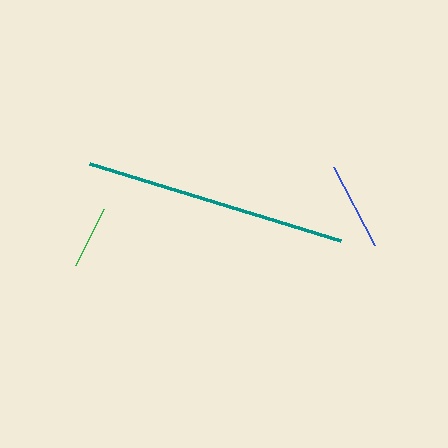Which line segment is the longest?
The teal line is the longest at approximately 263 pixels.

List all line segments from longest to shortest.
From longest to shortest: teal, blue, green.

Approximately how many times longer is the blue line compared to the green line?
The blue line is approximately 1.4 times the length of the green line.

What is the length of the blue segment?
The blue segment is approximately 88 pixels long.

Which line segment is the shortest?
The green line is the shortest at approximately 63 pixels.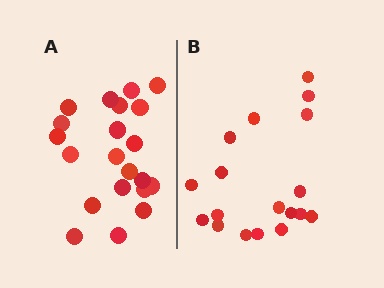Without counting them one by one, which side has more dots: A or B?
Region A (the left region) has more dots.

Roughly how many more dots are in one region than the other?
Region A has just a few more — roughly 2 or 3 more dots than region B.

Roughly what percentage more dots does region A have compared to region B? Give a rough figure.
About 15% more.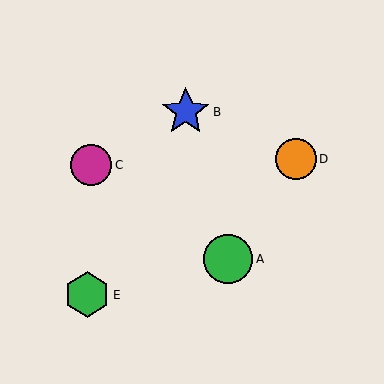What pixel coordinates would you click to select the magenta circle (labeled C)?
Click at (91, 165) to select the magenta circle C.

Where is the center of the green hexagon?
The center of the green hexagon is at (87, 295).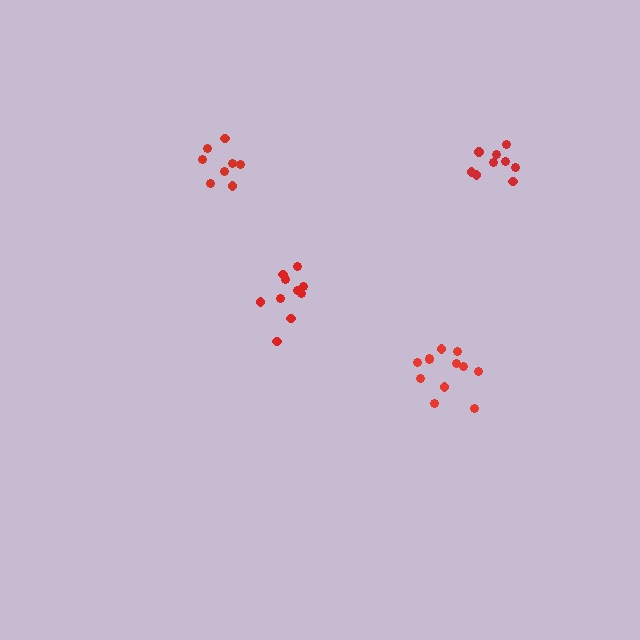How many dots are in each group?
Group 1: 12 dots, Group 2: 8 dots, Group 3: 10 dots, Group 4: 9 dots (39 total).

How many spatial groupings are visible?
There are 4 spatial groupings.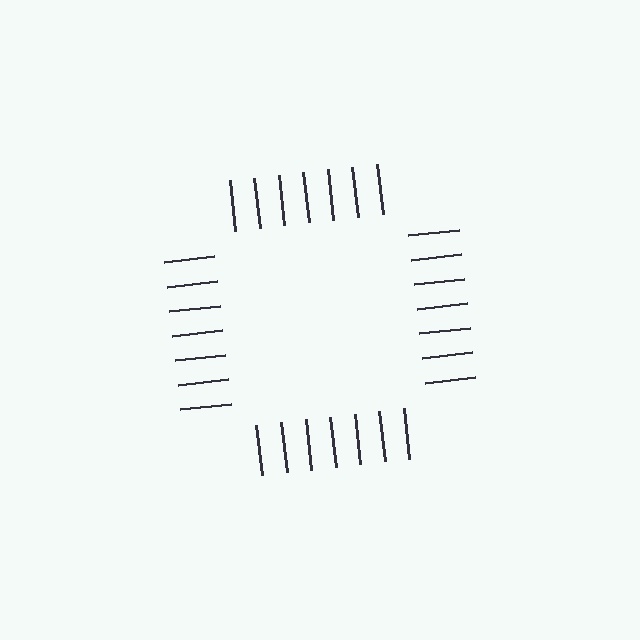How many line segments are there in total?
28 — 7 along each of the 4 edges.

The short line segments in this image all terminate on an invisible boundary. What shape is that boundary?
An illusory square — the line segments terminate on its edges but no continuous stroke is drawn.